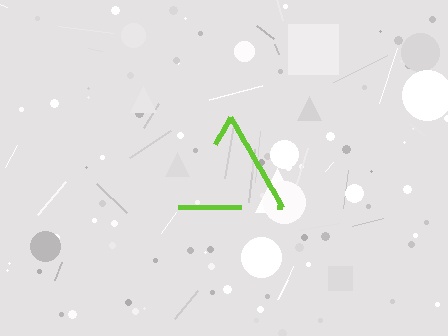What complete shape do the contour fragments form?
The contour fragments form a triangle.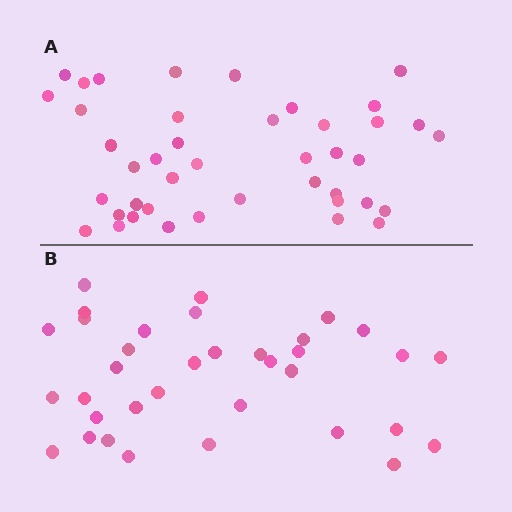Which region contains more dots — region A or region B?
Region A (the top region) has more dots.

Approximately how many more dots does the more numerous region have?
Region A has roughly 8 or so more dots than region B.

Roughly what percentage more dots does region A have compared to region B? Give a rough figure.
About 20% more.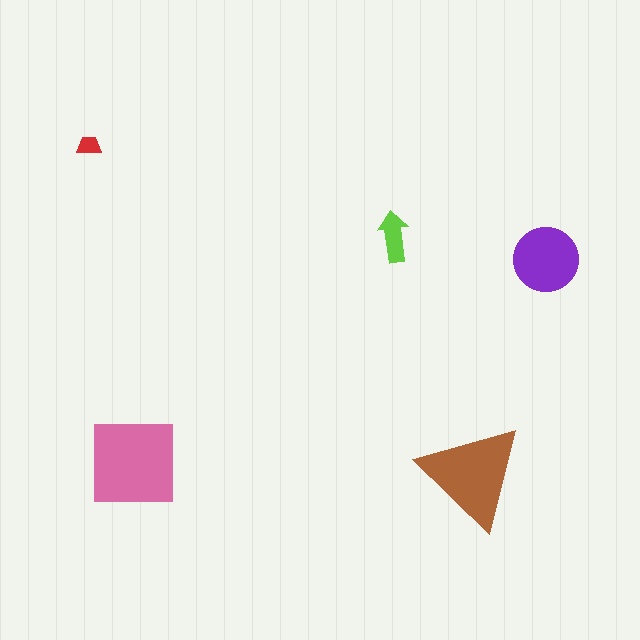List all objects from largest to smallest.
The pink square, the brown triangle, the purple circle, the lime arrow, the red trapezoid.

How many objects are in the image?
There are 5 objects in the image.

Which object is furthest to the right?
The purple circle is rightmost.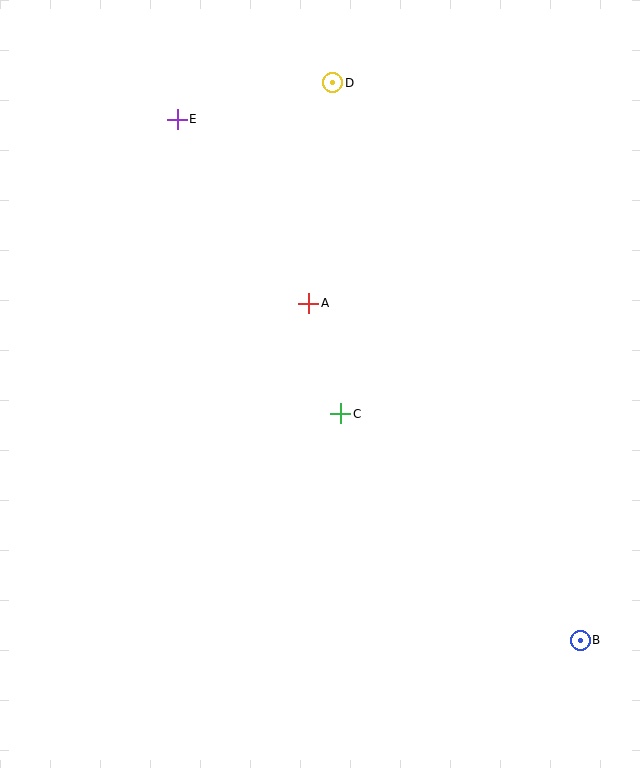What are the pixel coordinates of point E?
Point E is at (177, 119).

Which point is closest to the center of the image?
Point C at (341, 414) is closest to the center.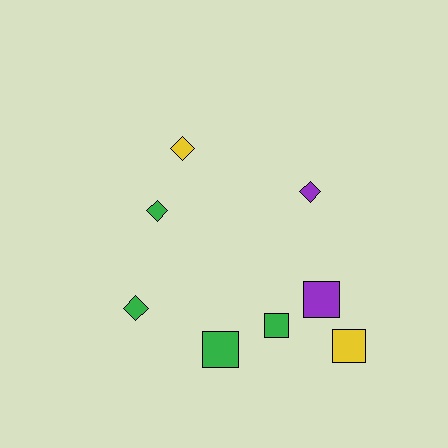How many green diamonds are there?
There are 2 green diamonds.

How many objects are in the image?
There are 8 objects.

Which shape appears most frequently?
Square, with 4 objects.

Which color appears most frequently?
Green, with 4 objects.